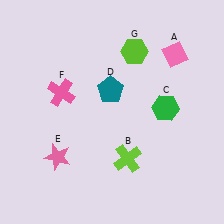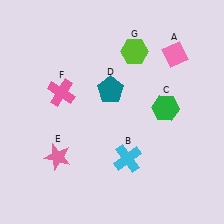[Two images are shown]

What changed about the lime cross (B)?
In Image 1, B is lime. In Image 2, it changed to cyan.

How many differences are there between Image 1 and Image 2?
There is 1 difference between the two images.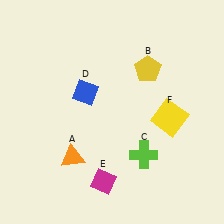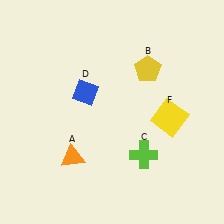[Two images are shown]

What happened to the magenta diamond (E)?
The magenta diamond (E) was removed in Image 2. It was in the bottom-left area of Image 1.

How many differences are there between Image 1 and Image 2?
There is 1 difference between the two images.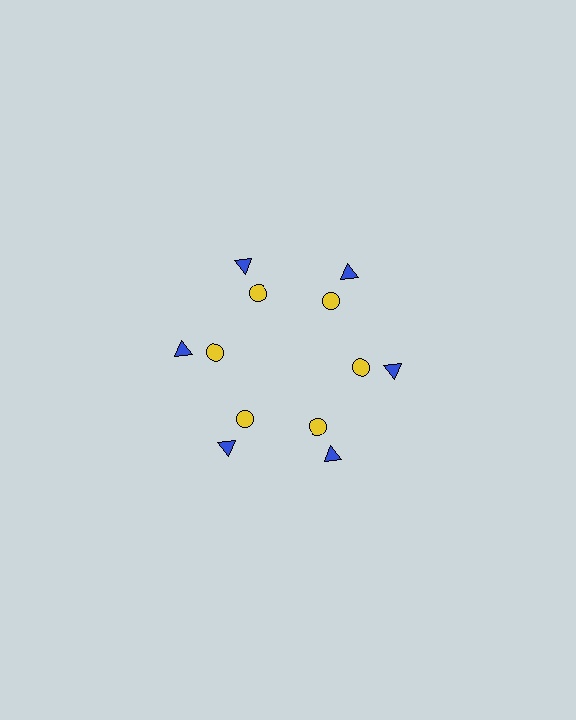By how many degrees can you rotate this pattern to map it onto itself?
The pattern maps onto itself every 60 degrees of rotation.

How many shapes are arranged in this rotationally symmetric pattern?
There are 12 shapes, arranged in 6 groups of 2.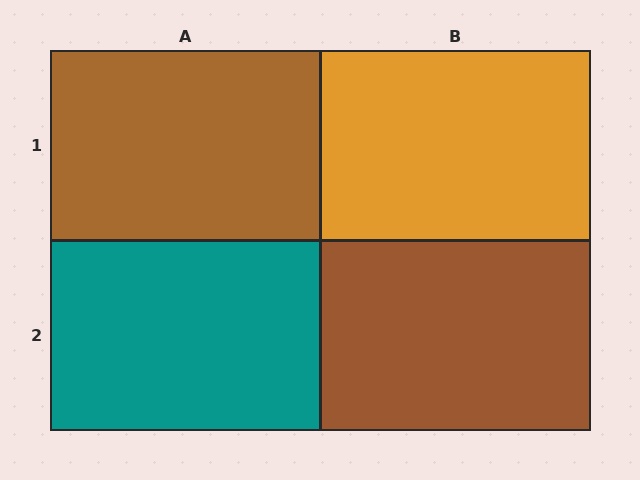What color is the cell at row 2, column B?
Brown.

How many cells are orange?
1 cell is orange.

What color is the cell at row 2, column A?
Teal.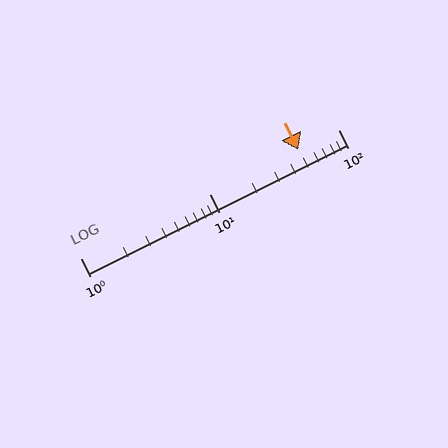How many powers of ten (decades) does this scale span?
The scale spans 2 decades, from 1 to 100.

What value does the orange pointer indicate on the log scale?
The pointer indicates approximately 49.